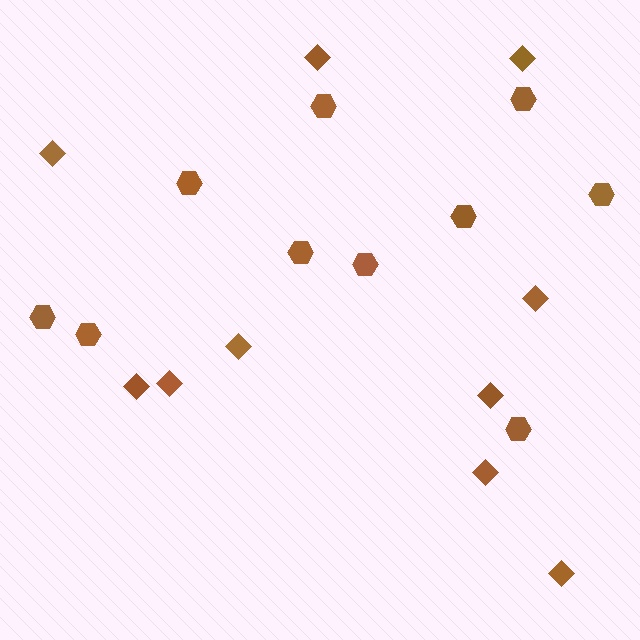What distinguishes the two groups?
There are 2 groups: one group of hexagons (10) and one group of diamonds (10).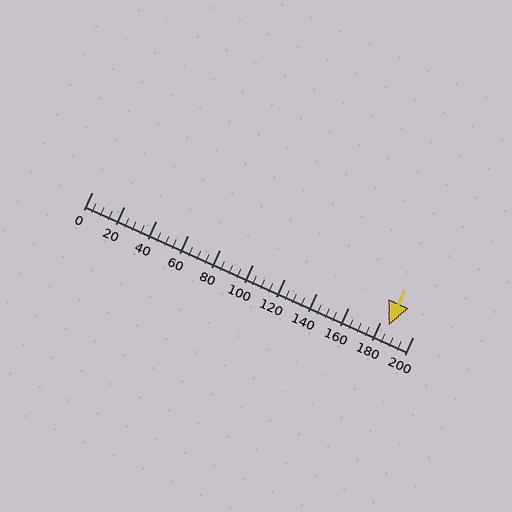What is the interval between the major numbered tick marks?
The major tick marks are spaced 20 units apart.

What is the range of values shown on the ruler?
The ruler shows values from 0 to 200.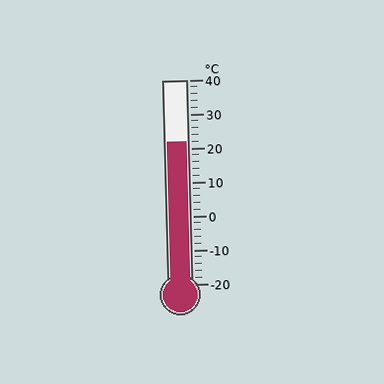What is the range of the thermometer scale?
The thermometer scale ranges from -20°C to 40°C.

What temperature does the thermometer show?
The thermometer shows approximately 22°C.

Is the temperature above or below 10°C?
The temperature is above 10°C.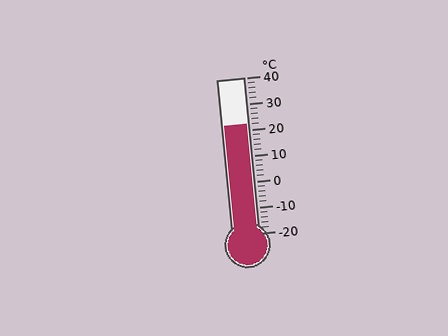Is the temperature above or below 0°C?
The temperature is above 0°C.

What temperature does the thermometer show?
The thermometer shows approximately 22°C.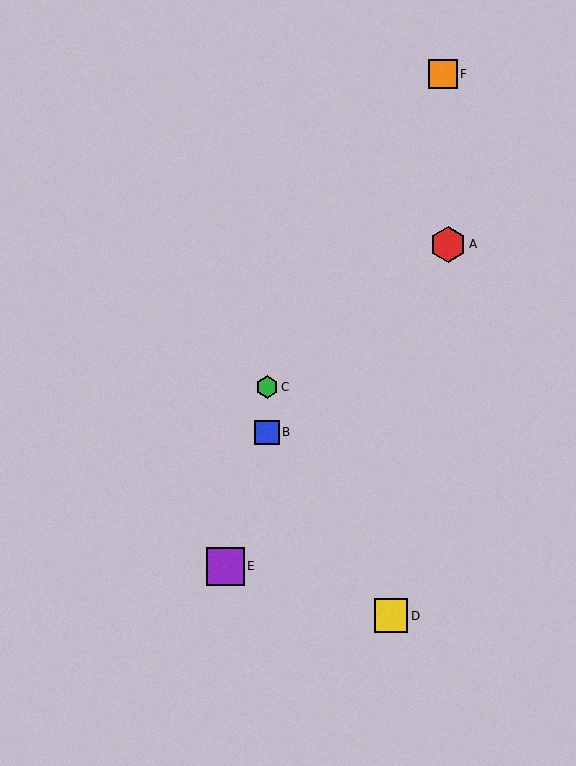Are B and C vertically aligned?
Yes, both are at x≈267.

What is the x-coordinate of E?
Object E is at x≈225.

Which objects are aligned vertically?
Objects B, C are aligned vertically.